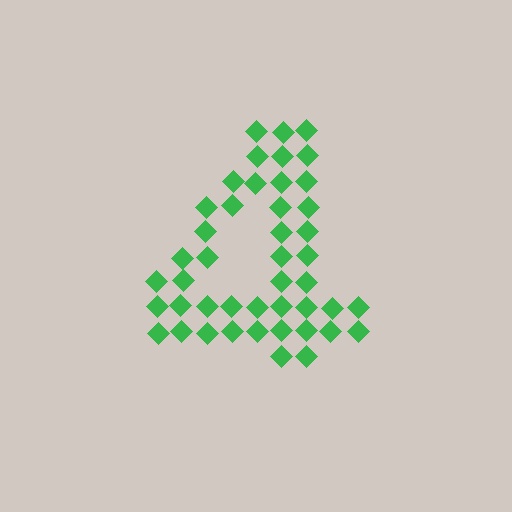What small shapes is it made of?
It is made of small diamonds.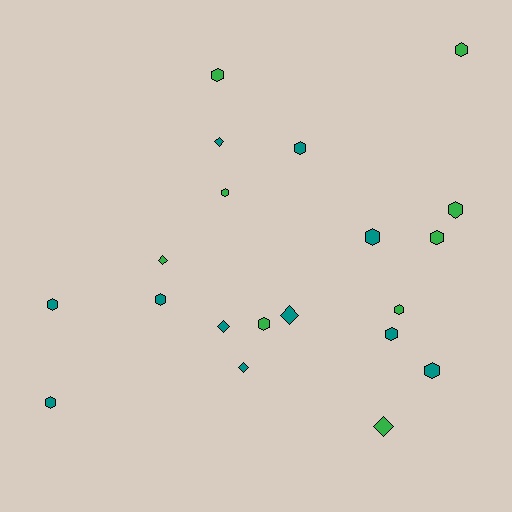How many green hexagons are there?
There are 7 green hexagons.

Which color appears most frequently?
Teal, with 11 objects.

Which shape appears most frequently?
Hexagon, with 14 objects.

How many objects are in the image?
There are 20 objects.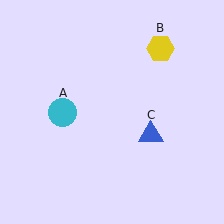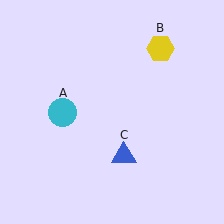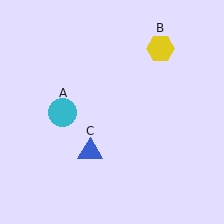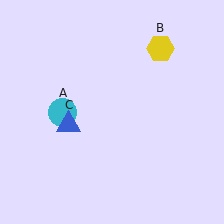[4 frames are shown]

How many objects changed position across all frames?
1 object changed position: blue triangle (object C).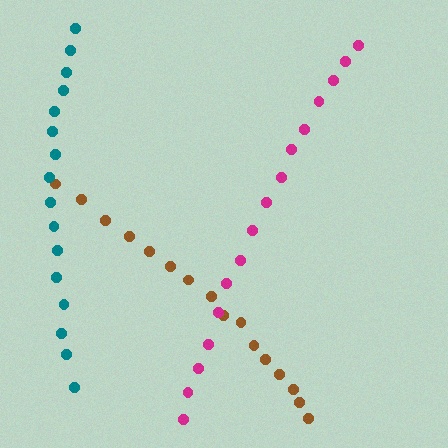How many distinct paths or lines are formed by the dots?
There are 3 distinct paths.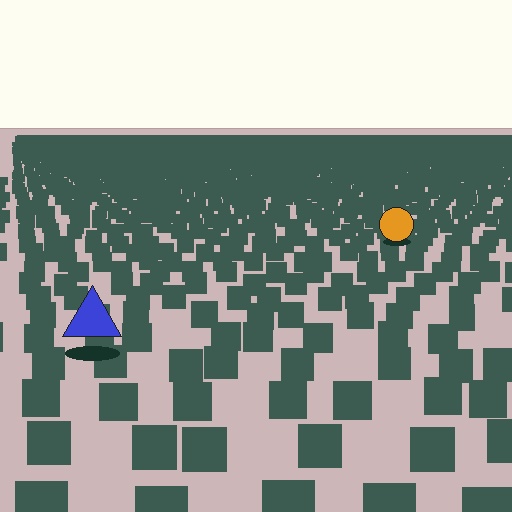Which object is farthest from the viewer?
The orange circle is farthest from the viewer. It appears smaller and the ground texture around it is denser.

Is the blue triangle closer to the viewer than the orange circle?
Yes. The blue triangle is closer — you can tell from the texture gradient: the ground texture is coarser near it.